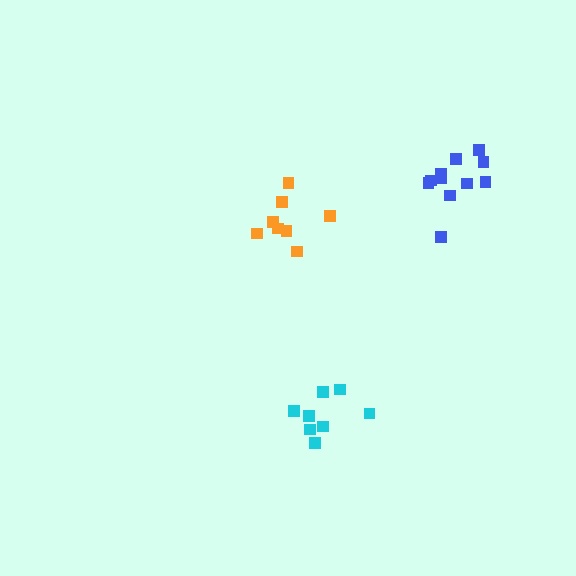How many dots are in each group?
Group 1: 8 dots, Group 2: 11 dots, Group 3: 8 dots (27 total).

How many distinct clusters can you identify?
There are 3 distinct clusters.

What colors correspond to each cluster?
The clusters are colored: orange, blue, cyan.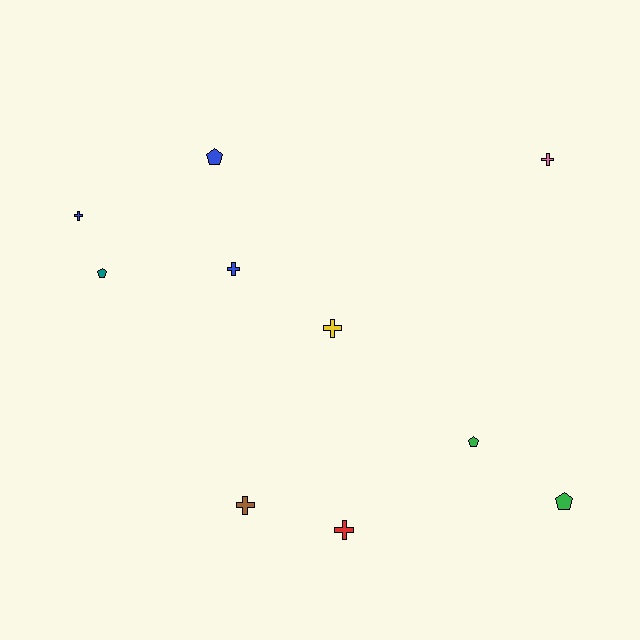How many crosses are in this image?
There are 6 crosses.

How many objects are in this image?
There are 10 objects.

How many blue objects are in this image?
There are 3 blue objects.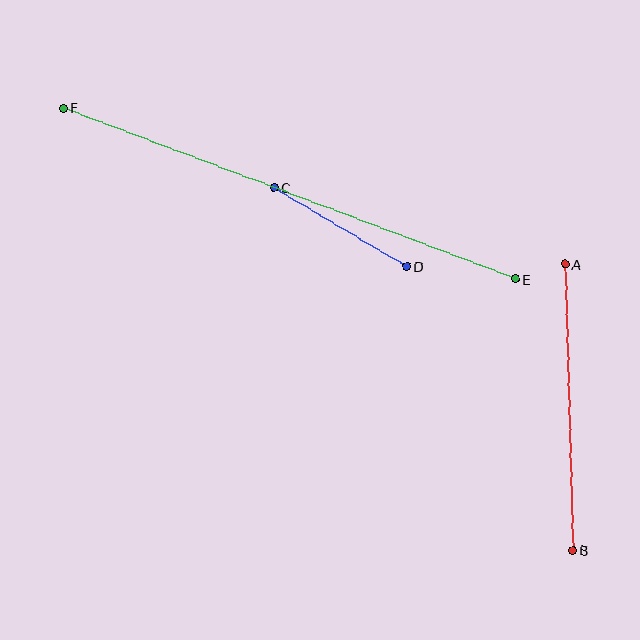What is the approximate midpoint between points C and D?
The midpoint is at approximately (340, 227) pixels.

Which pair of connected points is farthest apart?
Points E and F are farthest apart.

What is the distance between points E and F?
The distance is approximately 483 pixels.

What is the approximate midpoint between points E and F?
The midpoint is at approximately (289, 194) pixels.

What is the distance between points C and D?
The distance is approximately 154 pixels.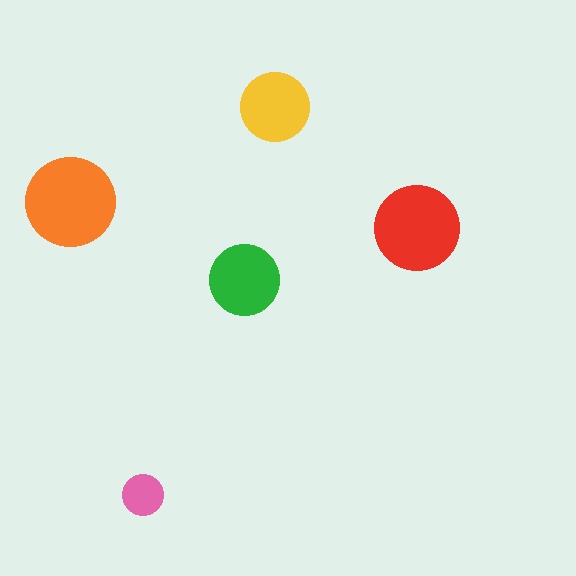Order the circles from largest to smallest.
the orange one, the red one, the green one, the yellow one, the pink one.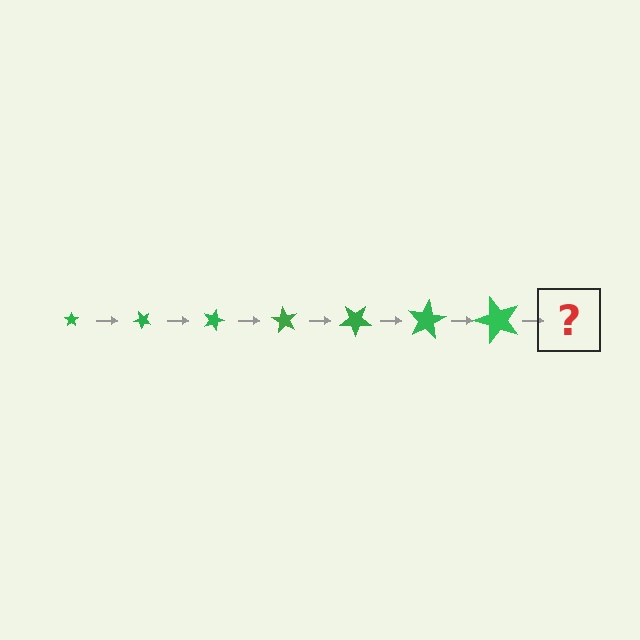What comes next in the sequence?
The next element should be a star, larger than the previous one and rotated 315 degrees from the start.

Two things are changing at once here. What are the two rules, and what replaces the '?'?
The two rules are that the star grows larger each step and it rotates 45 degrees each step. The '?' should be a star, larger than the previous one and rotated 315 degrees from the start.